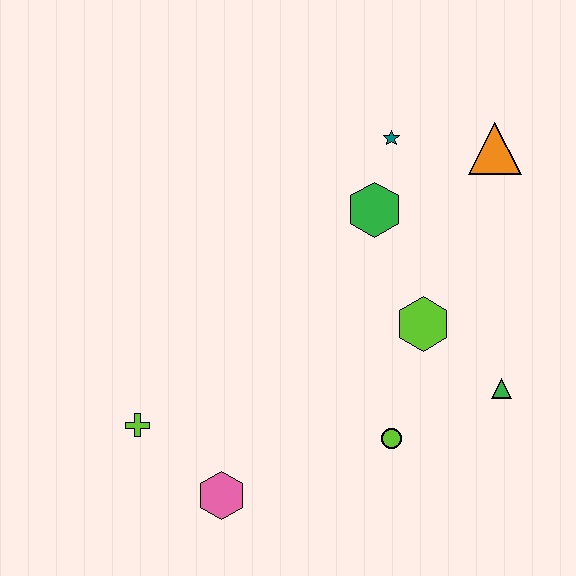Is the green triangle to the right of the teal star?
Yes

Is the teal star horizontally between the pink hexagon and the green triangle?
Yes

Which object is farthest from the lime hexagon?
The lime cross is farthest from the lime hexagon.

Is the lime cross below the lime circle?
No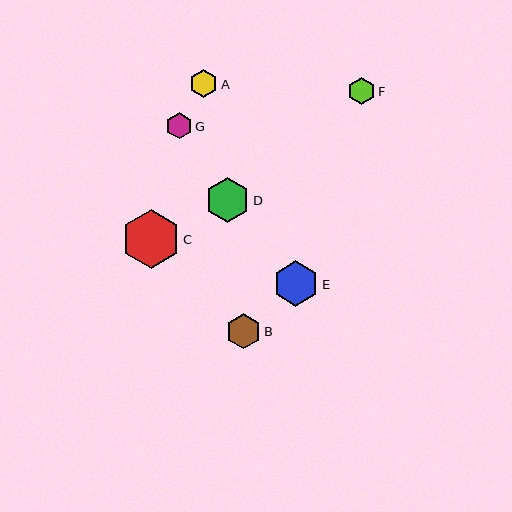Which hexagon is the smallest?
Hexagon G is the smallest with a size of approximately 26 pixels.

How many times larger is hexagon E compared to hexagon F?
Hexagon E is approximately 1.6 times the size of hexagon F.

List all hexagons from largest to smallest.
From largest to smallest: C, E, D, B, F, A, G.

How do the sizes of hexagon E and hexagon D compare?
Hexagon E and hexagon D are approximately the same size.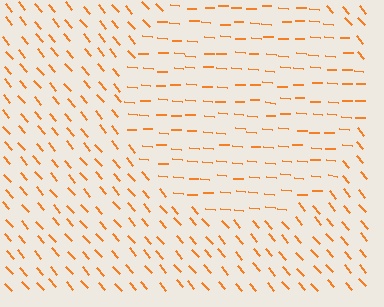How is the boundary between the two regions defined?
The boundary is defined purely by a change in line orientation (approximately 45 degrees difference). All lines are the same color and thickness.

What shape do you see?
I see a circle.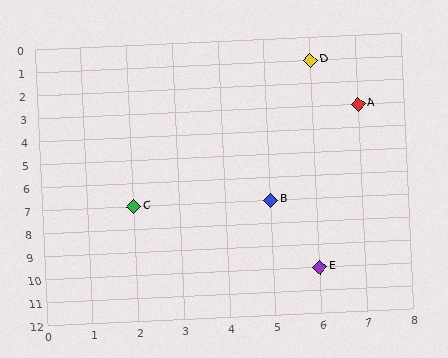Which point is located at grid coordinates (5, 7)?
Point B is at (5, 7).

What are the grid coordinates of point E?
Point E is at grid coordinates (6, 10).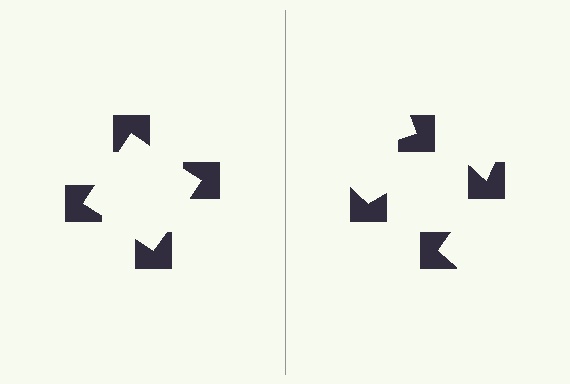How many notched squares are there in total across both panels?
8 — 4 on each side.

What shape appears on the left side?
An illusory square.